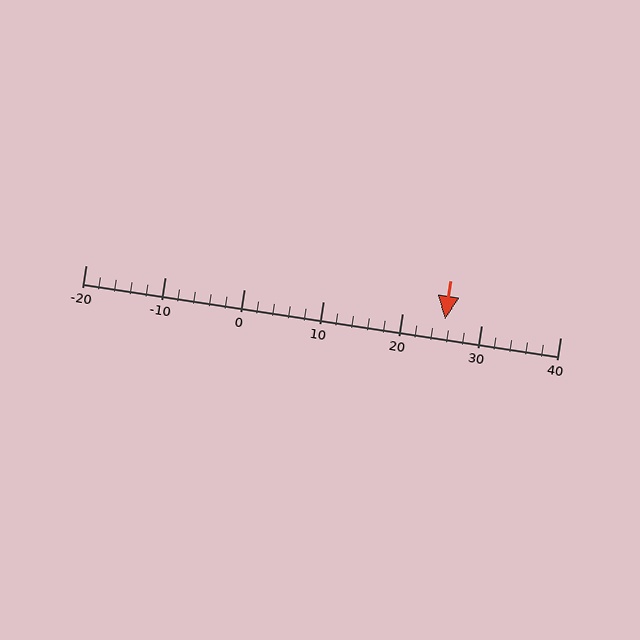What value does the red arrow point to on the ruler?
The red arrow points to approximately 25.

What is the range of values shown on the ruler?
The ruler shows values from -20 to 40.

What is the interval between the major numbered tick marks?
The major tick marks are spaced 10 units apart.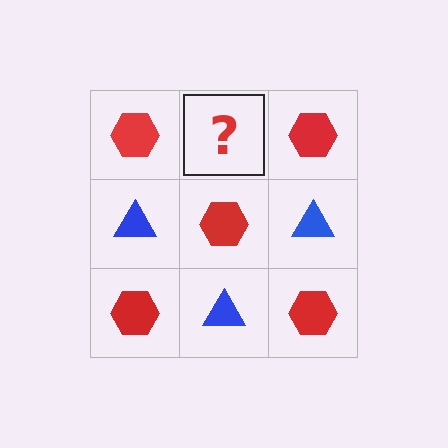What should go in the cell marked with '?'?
The missing cell should contain a blue triangle.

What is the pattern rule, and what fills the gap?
The rule is that it alternates red hexagon and blue triangle in a checkerboard pattern. The gap should be filled with a blue triangle.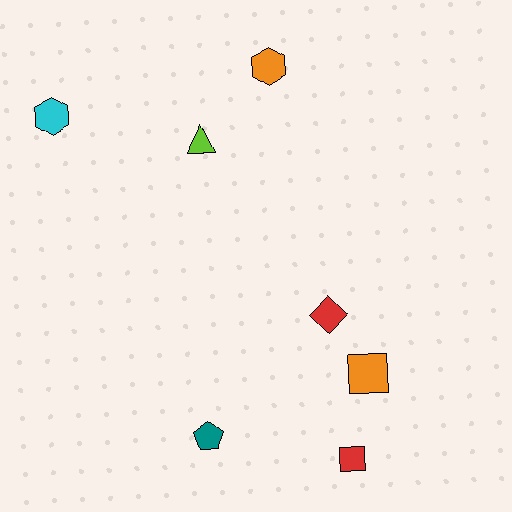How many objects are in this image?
There are 7 objects.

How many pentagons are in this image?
There is 1 pentagon.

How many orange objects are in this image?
There are 2 orange objects.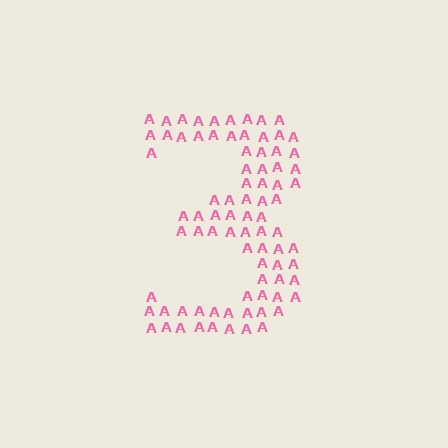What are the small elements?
The small elements are letter A's.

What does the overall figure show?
The overall figure shows the digit 3.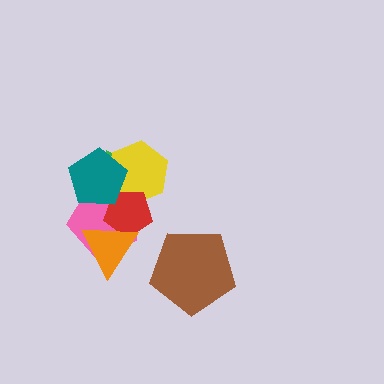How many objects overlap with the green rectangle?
5 objects overlap with the green rectangle.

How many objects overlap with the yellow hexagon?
4 objects overlap with the yellow hexagon.